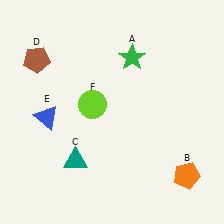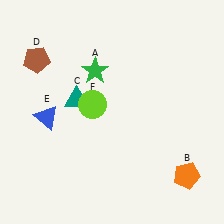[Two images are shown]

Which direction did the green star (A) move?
The green star (A) moved left.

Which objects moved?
The objects that moved are: the green star (A), the teal triangle (C).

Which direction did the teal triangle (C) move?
The teal triangle (C) moved up.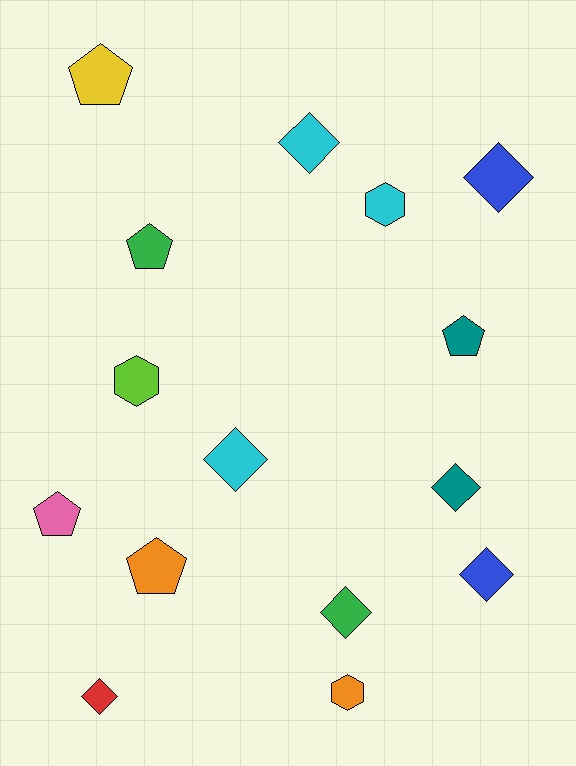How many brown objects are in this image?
There are no brown objects.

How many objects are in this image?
There are 15 objects.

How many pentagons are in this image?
There are 5 pentagons.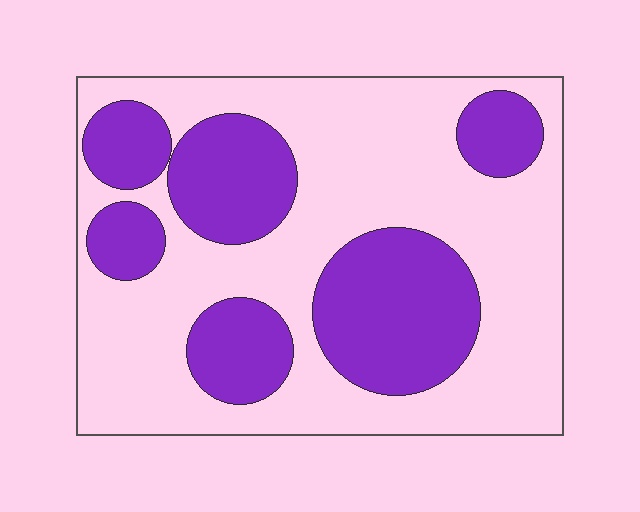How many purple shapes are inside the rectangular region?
6.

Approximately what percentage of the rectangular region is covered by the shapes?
Approximately 35%.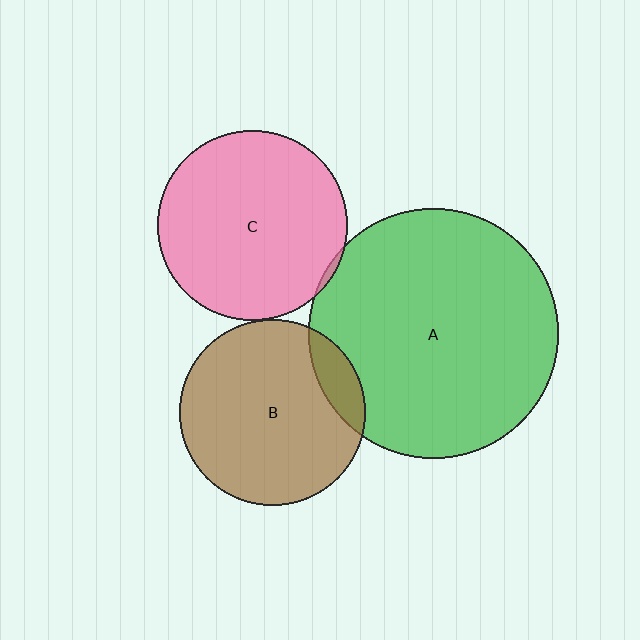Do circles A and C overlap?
Yes.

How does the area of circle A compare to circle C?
Approximately 1.7 times.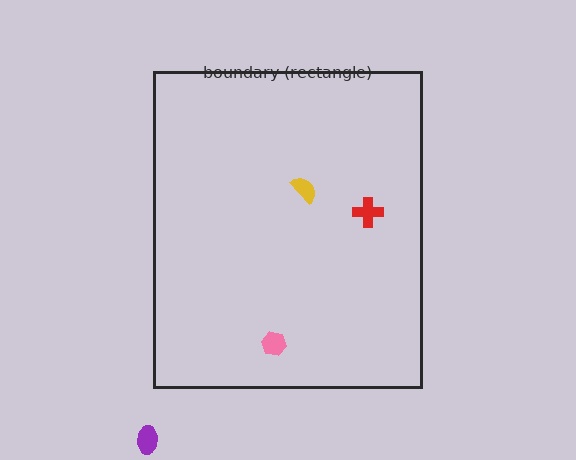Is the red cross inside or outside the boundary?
Inside.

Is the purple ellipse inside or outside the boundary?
Outside.